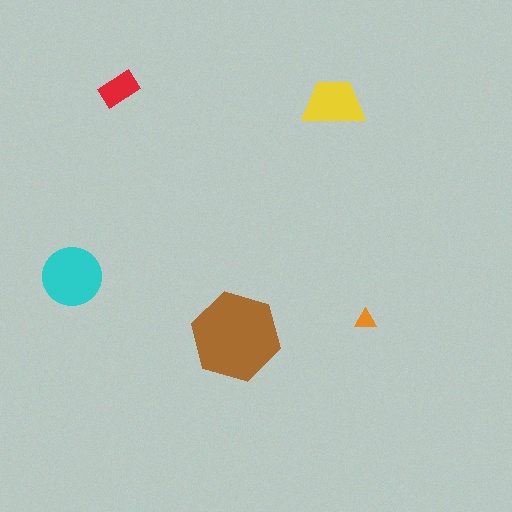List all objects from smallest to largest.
The orange triangle, the red rectangle, the yellow trapezoid, the cyan circle, the brown hexagon.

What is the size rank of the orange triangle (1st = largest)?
5th.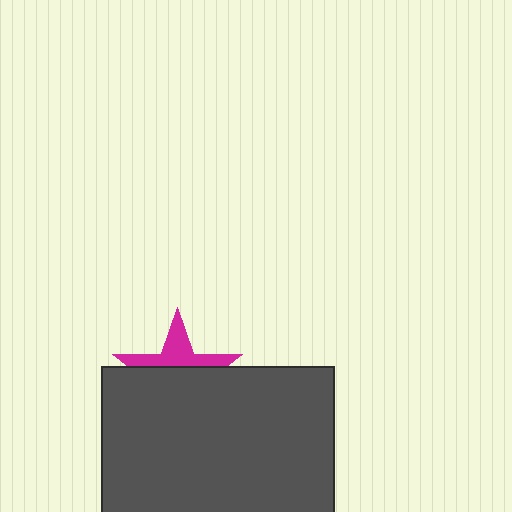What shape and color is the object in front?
The object in front is a dark gray rectangle.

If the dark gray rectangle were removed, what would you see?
You would see the complete magenta star.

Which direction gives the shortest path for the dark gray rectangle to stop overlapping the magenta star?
Moving down gives the shortest separation.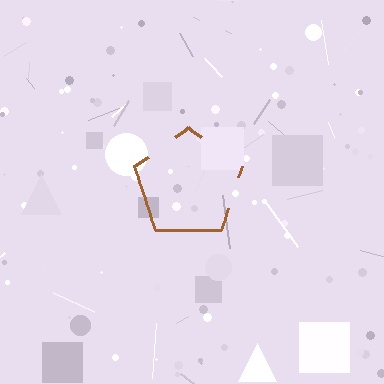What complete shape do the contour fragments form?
The contour fragments form a pentagon.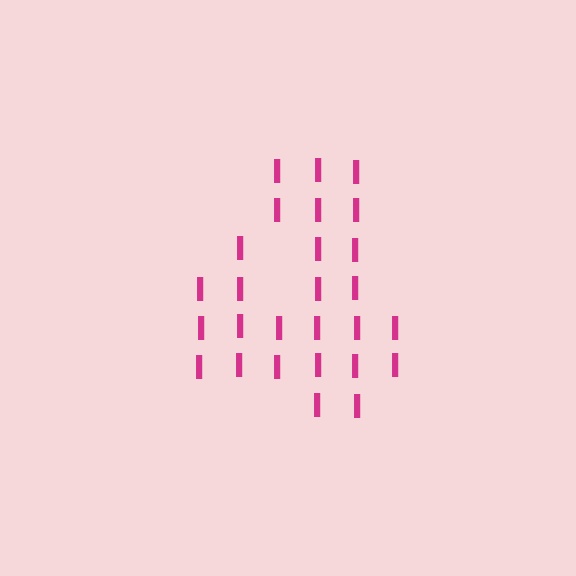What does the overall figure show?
The overall figure shows the digit 4.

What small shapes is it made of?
It is made of small letter I's.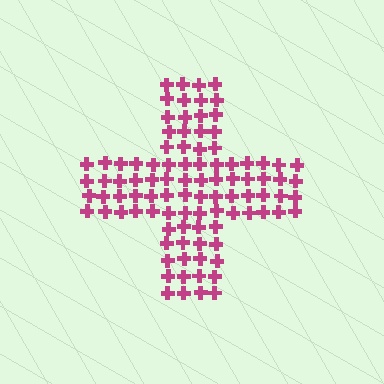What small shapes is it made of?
It is made of small crosses.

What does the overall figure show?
The overall figure shows a cross.